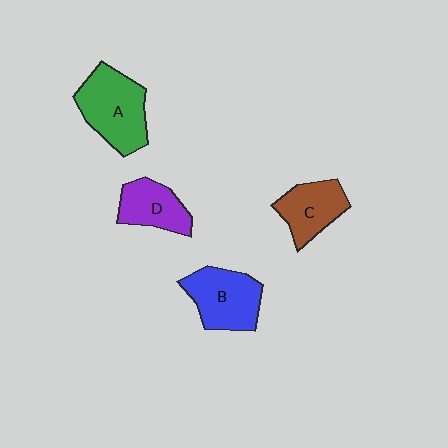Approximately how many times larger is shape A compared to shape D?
Approximately 1.5 times.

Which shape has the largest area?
Shape A (green).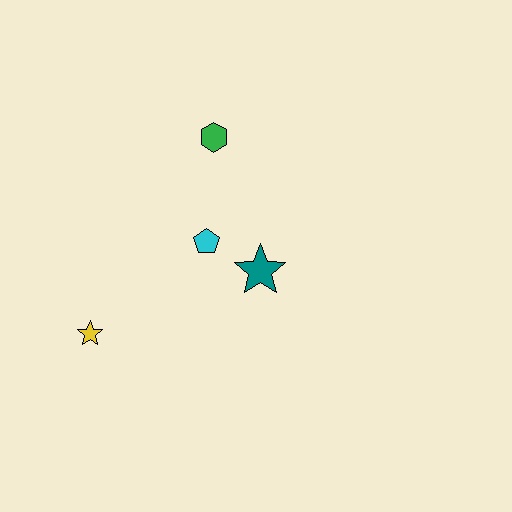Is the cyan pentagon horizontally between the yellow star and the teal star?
Yes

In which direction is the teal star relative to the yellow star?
The teal star is to the right of the yellow star.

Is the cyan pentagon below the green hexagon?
Yes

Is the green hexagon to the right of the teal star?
No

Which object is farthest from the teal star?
The yellow star is farthest from the teal star.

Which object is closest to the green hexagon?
The cyan pentagon is closest to the green hexagon.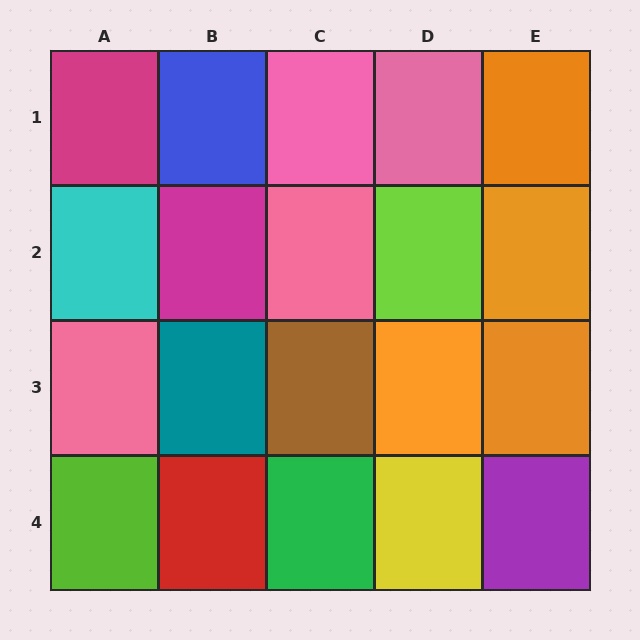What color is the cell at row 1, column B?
Blue.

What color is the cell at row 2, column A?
Cyan.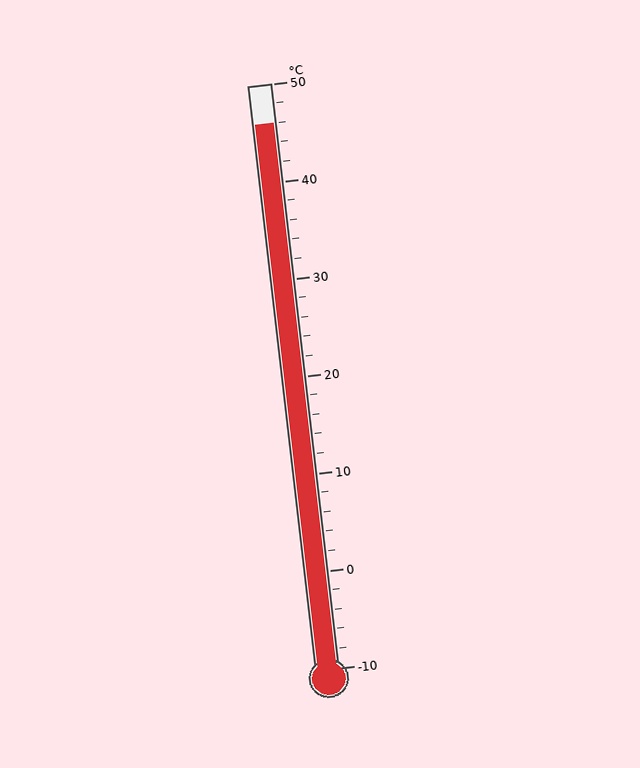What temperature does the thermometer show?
The thermometer shows approximately 46°C.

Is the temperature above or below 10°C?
The temperature is above 10°C.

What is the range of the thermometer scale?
The thermometer scale ranges from -10°C to 50°C.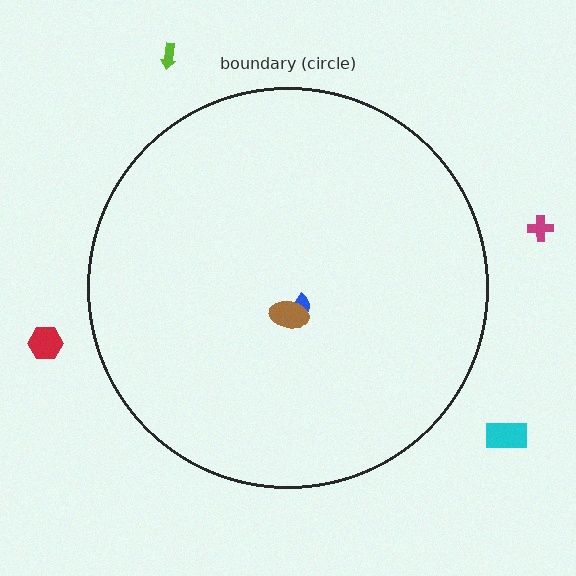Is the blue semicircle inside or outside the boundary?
Inside.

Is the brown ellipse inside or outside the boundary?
Inside.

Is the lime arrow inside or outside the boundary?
Outside.